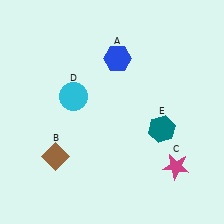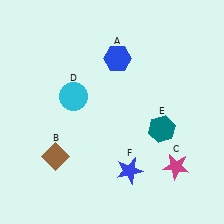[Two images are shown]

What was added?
A blue star (F) was added in Image 2.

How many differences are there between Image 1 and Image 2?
There is 1 difference between the two images.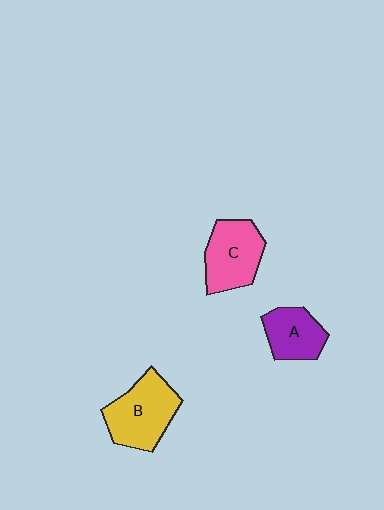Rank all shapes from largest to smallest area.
From largest to smallest: B (yellow), C (pink), A (purple).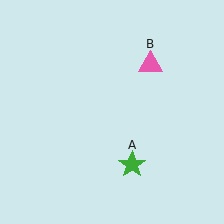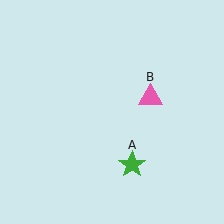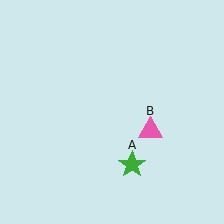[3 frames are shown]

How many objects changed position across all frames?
1 object changed position: pink triangle (object B).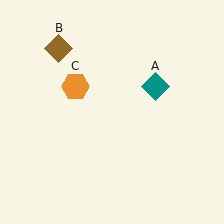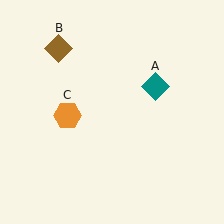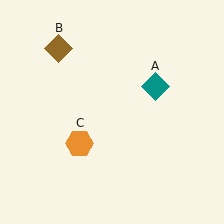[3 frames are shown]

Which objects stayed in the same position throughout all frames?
Teal diamond (object A) and brown diamond (object B) remained stationary.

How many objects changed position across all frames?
1 object changed position: orange hexagon (object C).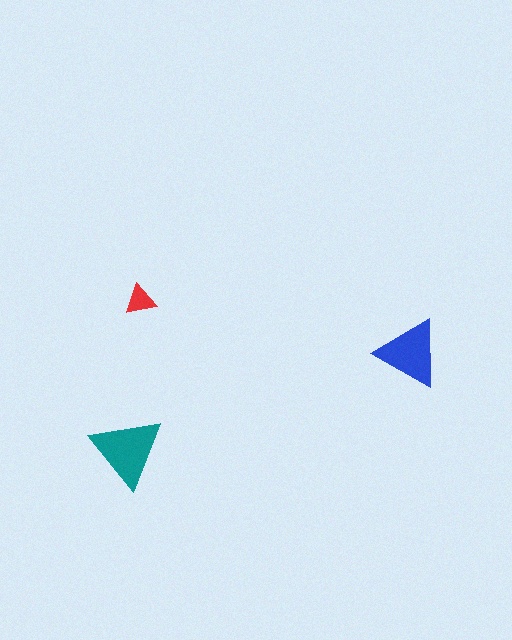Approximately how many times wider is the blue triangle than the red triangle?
About 2 times wider.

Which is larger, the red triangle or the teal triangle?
The teal one.